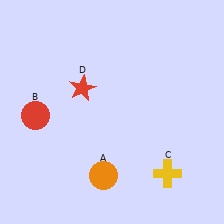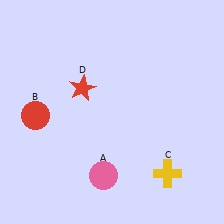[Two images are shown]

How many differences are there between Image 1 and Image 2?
There is 1 difference between the two images.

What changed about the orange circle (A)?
In Image 1, A is orange. In Image 2, it changed to pink.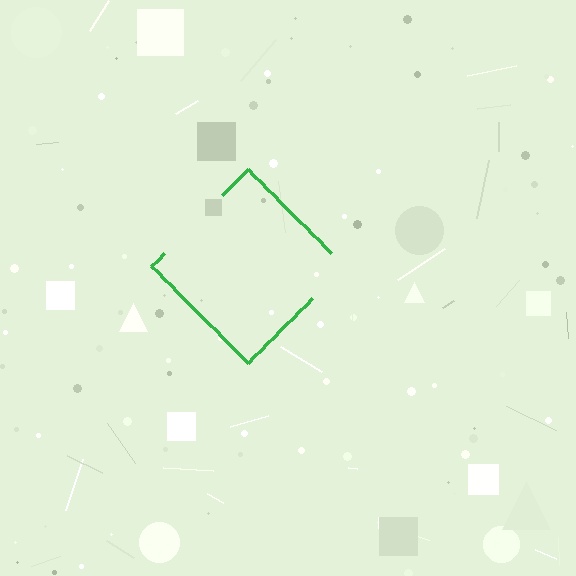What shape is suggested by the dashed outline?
The dashed outline suggests a diamond.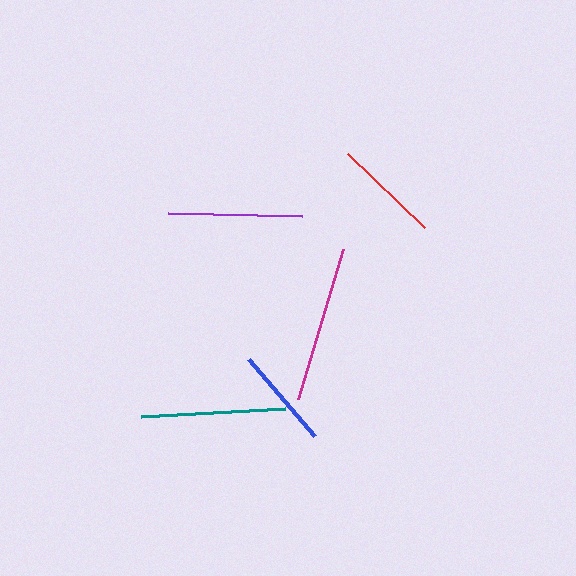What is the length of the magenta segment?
The magenta segment is approximately 157 pixels long.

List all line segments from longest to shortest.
From longest to shortest: magenta, teal, purple, red, blue.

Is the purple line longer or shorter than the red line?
The purple line is longer than the red line.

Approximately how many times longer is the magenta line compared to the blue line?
The magenta line is approximately 1.6 times the length of the blue line.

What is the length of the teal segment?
The teal segment is approximately 144 pixels long.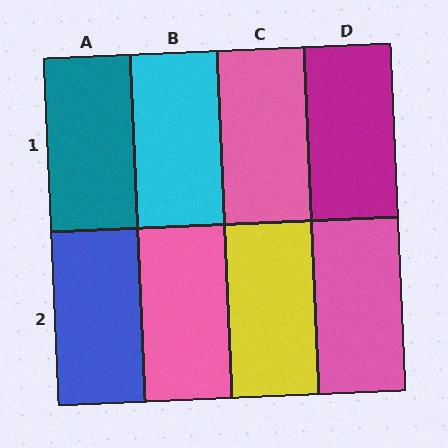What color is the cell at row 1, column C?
Pink.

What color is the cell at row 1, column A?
Teal.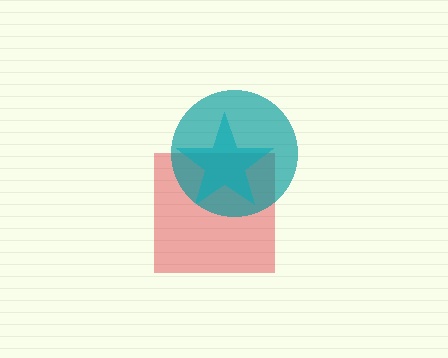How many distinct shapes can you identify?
There are 3 distinct shapes: a red square, a cyan star, a teal circle.